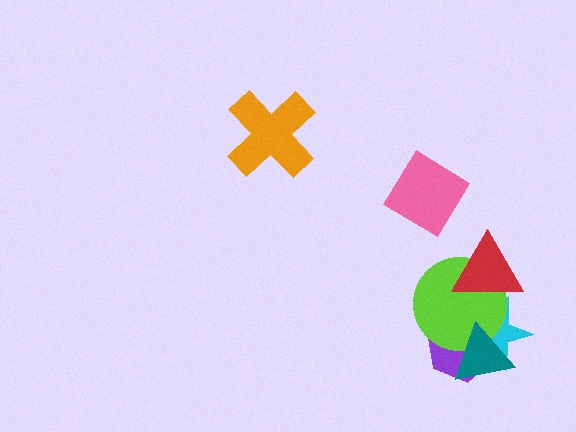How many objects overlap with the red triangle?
2 objects overlap with the red triangle.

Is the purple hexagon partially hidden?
Yes, it is partially covered by another shape.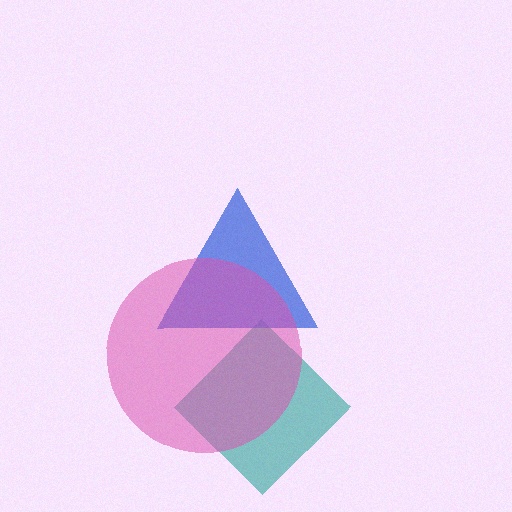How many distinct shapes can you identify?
There are 3 distinct shapes: a teal diamond, a blue triangle, a pink circle.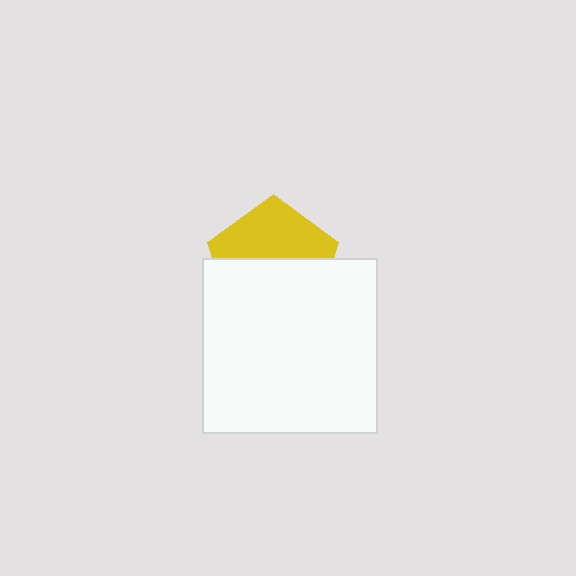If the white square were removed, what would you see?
You would see the complete yellow pentagon.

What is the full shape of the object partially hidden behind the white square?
The partially hidden object is a yellow pentagon.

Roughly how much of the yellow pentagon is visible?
A small part of it is visible (roughly 44%).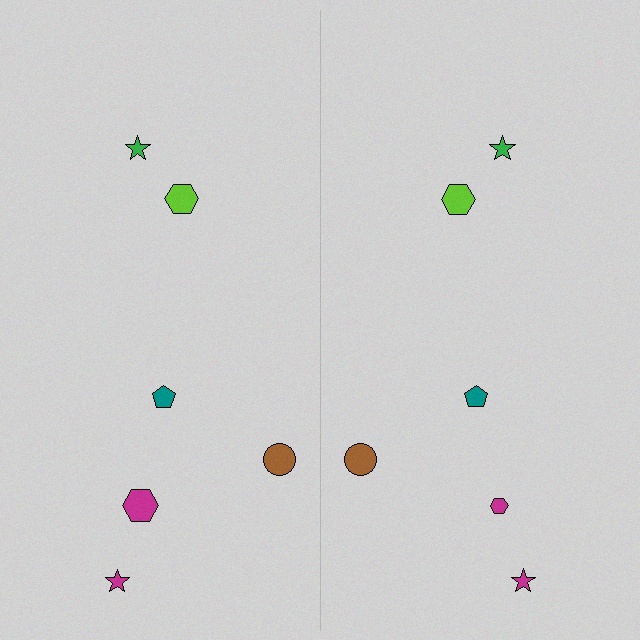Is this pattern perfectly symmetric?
No, the pattern is not perfectly symmetric. The magenta hexagon on the right side has a different size than its mirror counterpart.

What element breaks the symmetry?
The magenta hexagon on the right side has a different size than its mirror counterpart.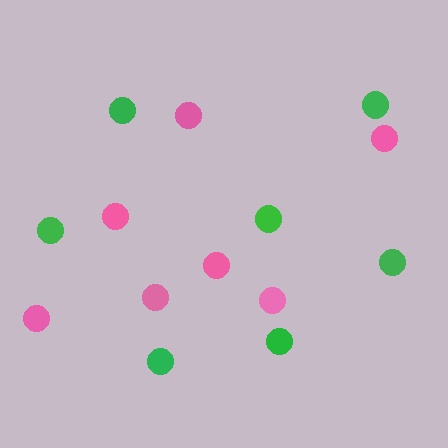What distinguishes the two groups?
There are 2 groups: one group of green circles (7) and one group of pink circles (7).